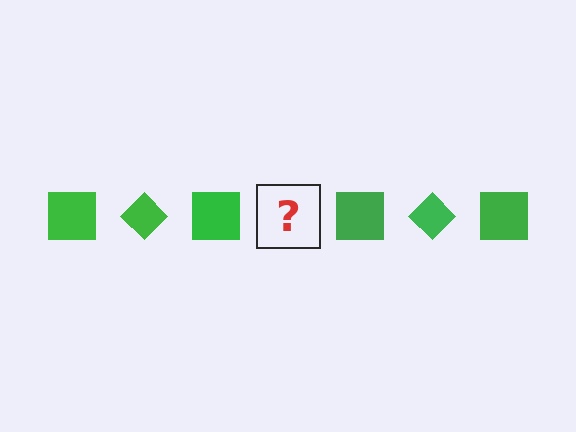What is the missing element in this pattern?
The missing element is a green diamond.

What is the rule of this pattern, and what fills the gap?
The rule is that the pattern cycles through square, diamond shapes in green. The gap should be filled with a green diamond.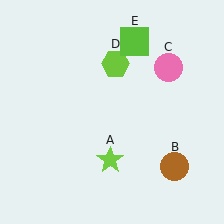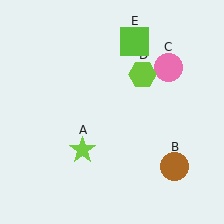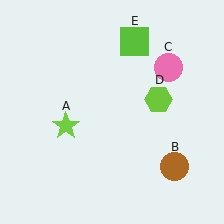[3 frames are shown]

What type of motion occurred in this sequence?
The lime star (object A), lime hexagon (object D) rotated clockwise around the center of the scene.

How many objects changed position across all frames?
2 objects changed position: lime star (object A), lime hexagon (object D).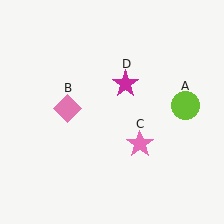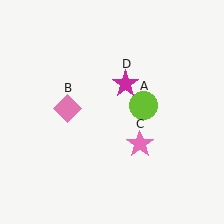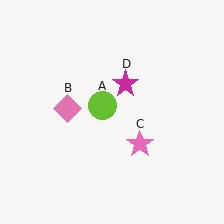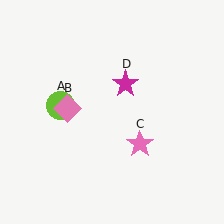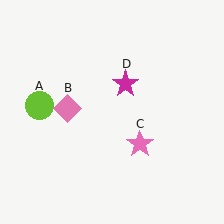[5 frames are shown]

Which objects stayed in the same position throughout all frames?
Pink diamond (object B) and pink star (object C) and magenta star (object D) remained stationary.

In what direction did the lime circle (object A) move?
The lime circle (object A) moved left.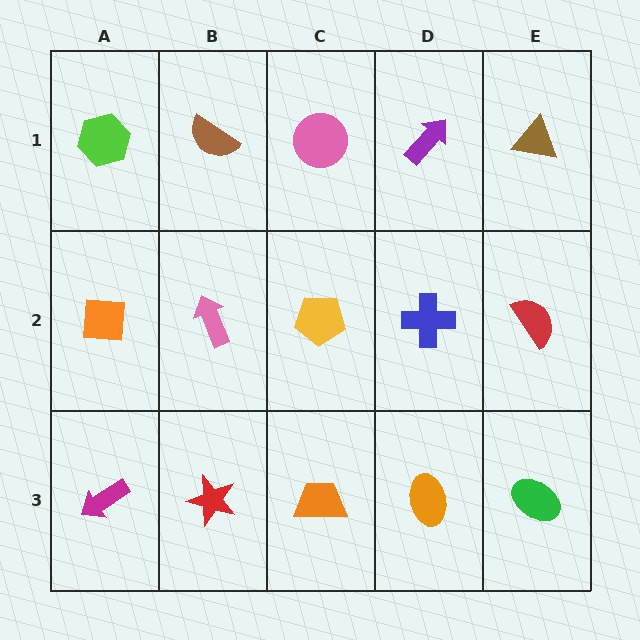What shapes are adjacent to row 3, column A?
An orange square (row 2, column A), a red star (row 3, column B).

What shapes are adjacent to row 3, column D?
A blue cross (row 2, column D), an orange trapezoid (row 3, column C), a green ellipse (row 3, column E).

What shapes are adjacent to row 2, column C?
A pink circle (row 1, column C), an orange trapezoid (row 3, column C), a pink arrow (row 2, column B), a blue cross (row 2, column D).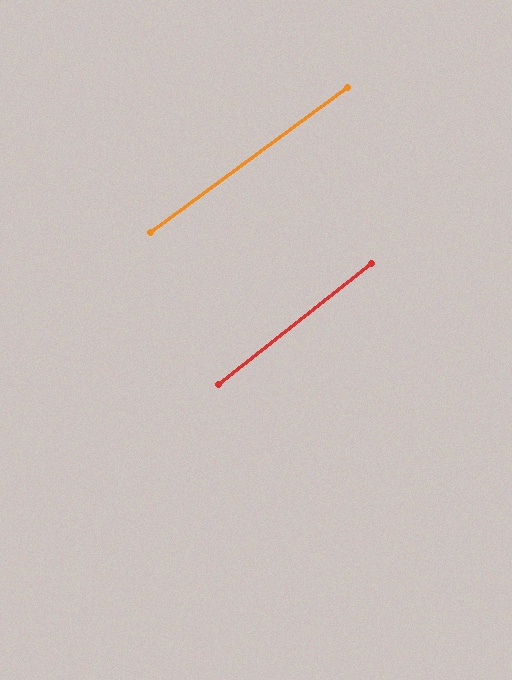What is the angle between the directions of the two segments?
Approximately 2 degrees.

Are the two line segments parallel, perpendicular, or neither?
Parallel — their directions differ by only 1.7°.